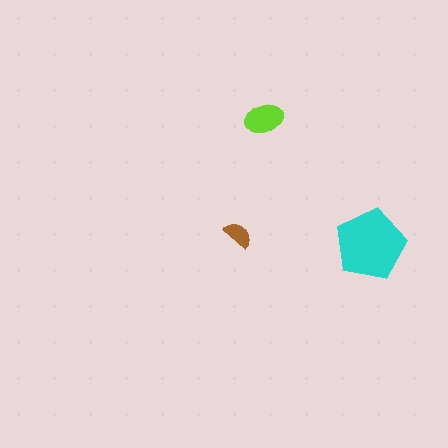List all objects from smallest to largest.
The brown semicircle, the lime ellipse, the cyan pentagon.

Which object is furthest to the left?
The brown semicircle is leftmost.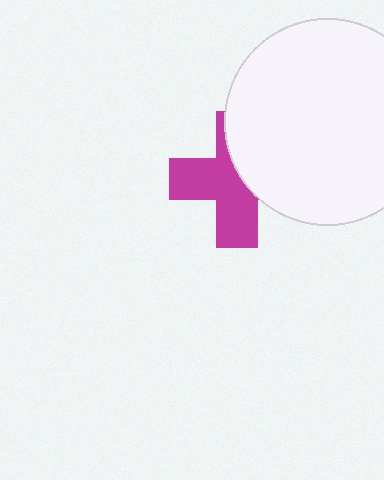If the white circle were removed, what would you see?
You would see the complete magenta cross.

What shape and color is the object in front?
The object in front is a white circle.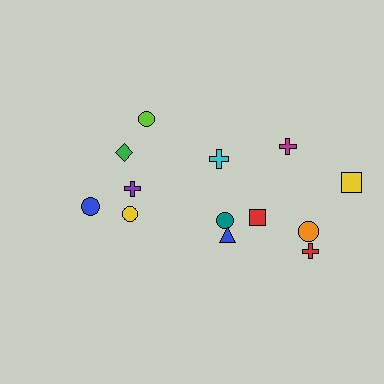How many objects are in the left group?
There are 5 objects.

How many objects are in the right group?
There are 8 objects.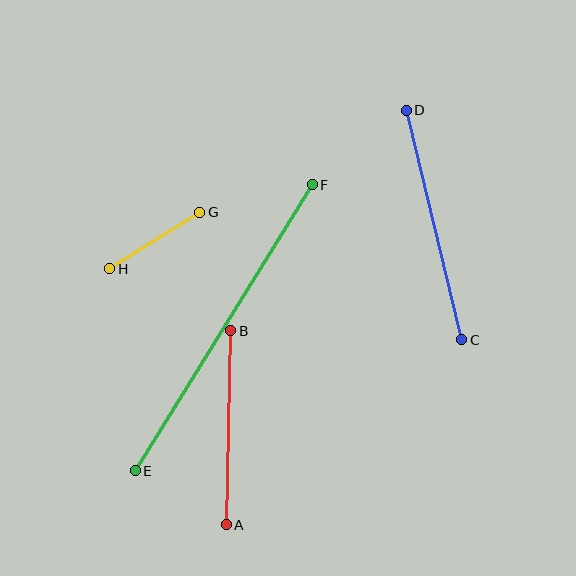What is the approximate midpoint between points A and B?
The midpoint is at approximately (229, 428) pixels.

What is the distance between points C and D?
The distance is approximately 236 pixels.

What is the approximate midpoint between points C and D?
The midpoint is at approximately (434, 225) pixels.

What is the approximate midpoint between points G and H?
The midpoint is at approximately (155, 241) pixels.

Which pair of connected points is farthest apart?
Points E and F are farthest apart.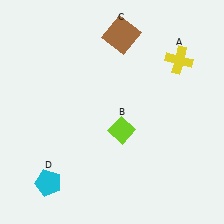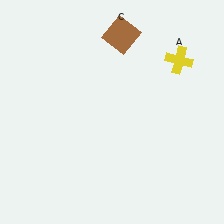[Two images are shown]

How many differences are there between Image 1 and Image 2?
There are 2 differences between the two images.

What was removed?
The lime diamond (B), the cyan pentagon (D) were removed in Image 2.